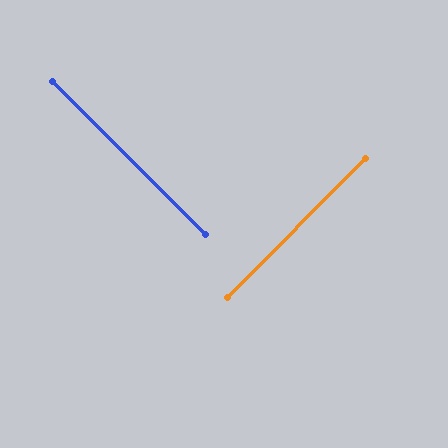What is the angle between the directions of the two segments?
Approximately 90 degrees.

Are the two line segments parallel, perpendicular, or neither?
Perpendicular — they meet at approximately 90°.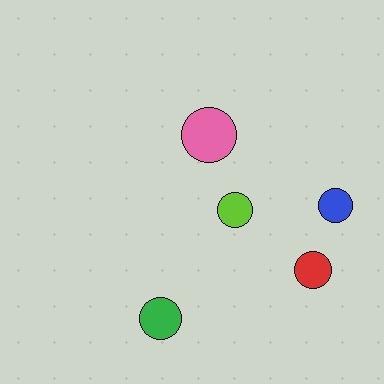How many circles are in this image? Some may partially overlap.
There are 5 circles.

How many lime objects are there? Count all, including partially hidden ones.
There is 1 lime object.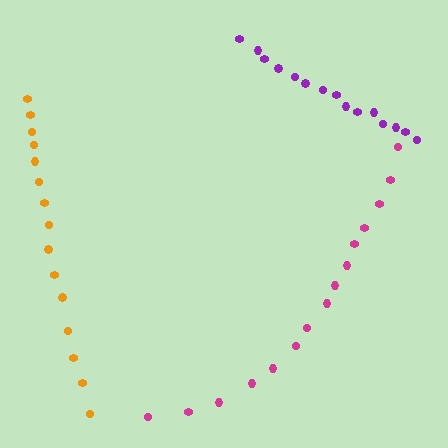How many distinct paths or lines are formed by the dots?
There are 3 distinct paths.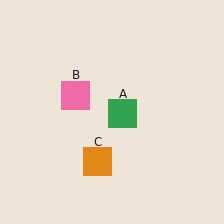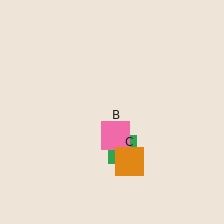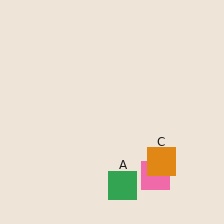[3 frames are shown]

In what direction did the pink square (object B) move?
The pink square (object B) moved down and to the right.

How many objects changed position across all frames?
3 objects changed position: green square (object A), pink square (object B), orange square (object C).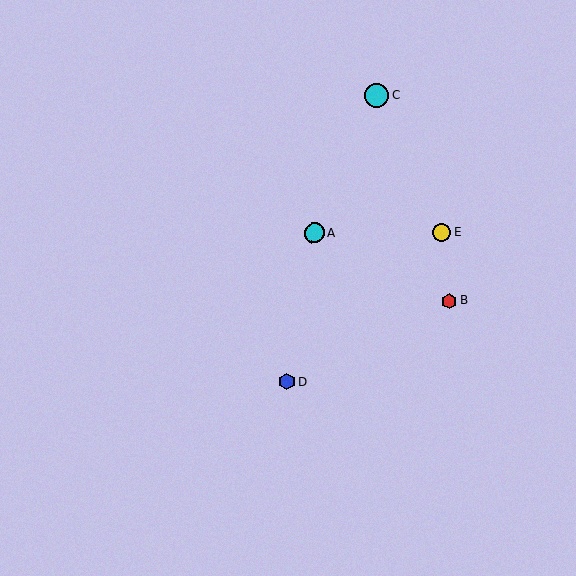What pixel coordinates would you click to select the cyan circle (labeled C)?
Click at (377, 96) to select the cyan circle C.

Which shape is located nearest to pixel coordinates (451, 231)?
The yellow circle (labeled E) at (442, 232) is nearest to that location.